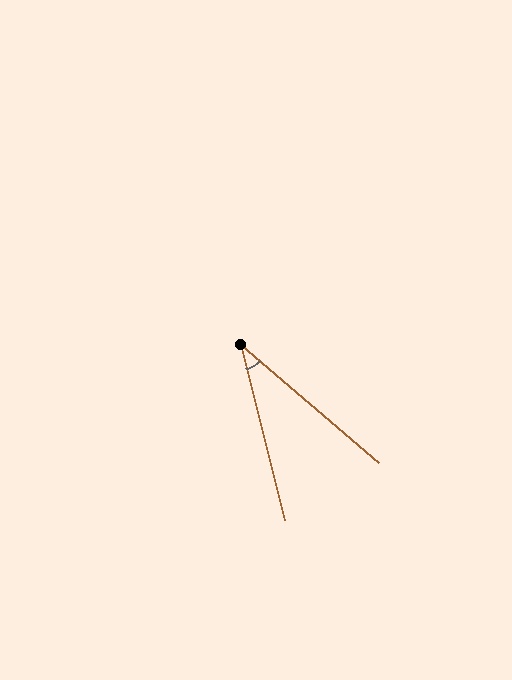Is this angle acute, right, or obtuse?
It is acute.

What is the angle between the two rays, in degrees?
Approximately 35 degrees.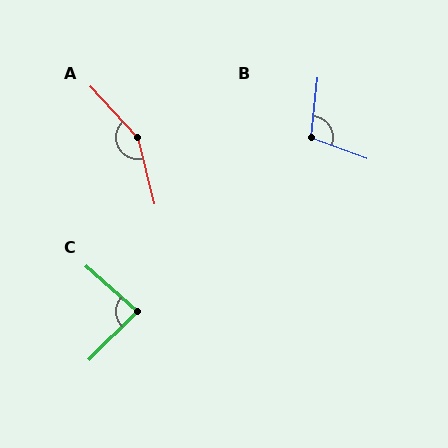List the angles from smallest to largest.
C (87°), B (104°), A (151°).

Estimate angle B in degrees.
Approximately 104 degrees.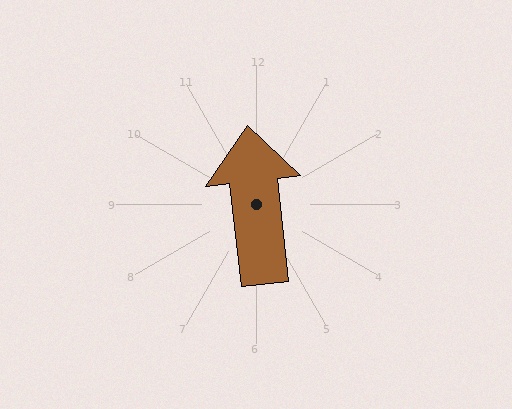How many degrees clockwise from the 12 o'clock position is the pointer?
Approximately 354 degrees.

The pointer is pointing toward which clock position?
Roughly 12 o'clock.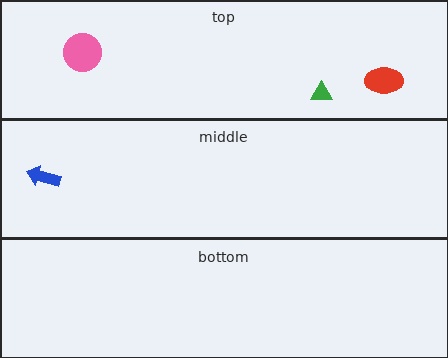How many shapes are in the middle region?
1.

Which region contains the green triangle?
The top region.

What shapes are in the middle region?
The blue arrow.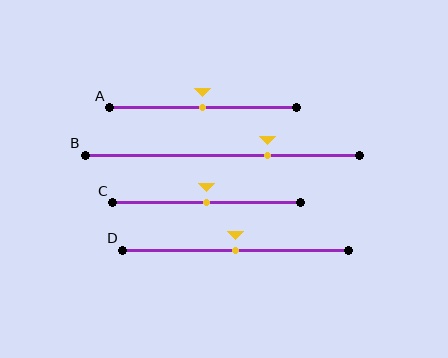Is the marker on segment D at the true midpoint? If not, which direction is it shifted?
Yes, the marker on segment D is at the true midpoint.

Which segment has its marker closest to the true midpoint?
Segment A has its marker closest to the true midpoint.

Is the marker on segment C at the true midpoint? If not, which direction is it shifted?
Yes, the marker on segment C is at the true midpoint.